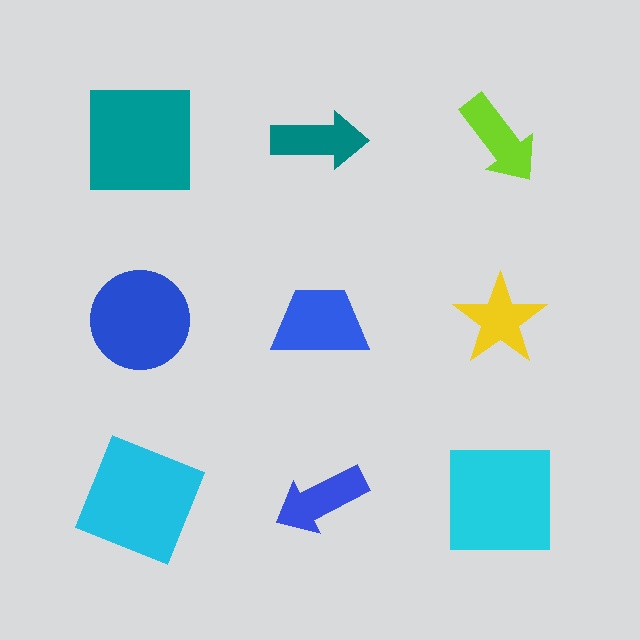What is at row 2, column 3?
A yellow star.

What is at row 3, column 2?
A blue arrow.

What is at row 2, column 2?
A blue trapezoid.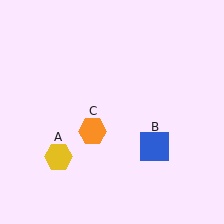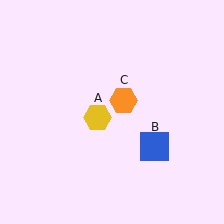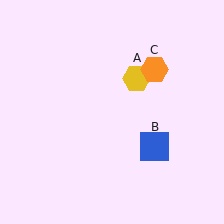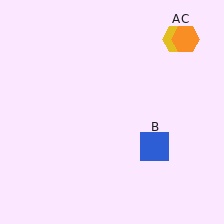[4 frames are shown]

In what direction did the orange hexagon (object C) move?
The orange hexagon (object C) moved up and to the right.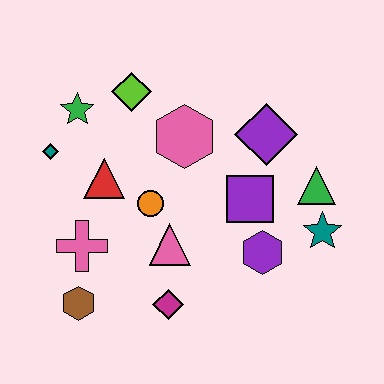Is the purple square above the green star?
No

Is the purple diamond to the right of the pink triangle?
Yes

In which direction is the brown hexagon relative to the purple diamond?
The brown hexagon is to the left of the purple diamond.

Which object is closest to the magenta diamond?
The pink triangle is closest to the magenta diamond.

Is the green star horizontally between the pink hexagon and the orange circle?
No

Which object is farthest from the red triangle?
The teal star is farthest from the red triangle.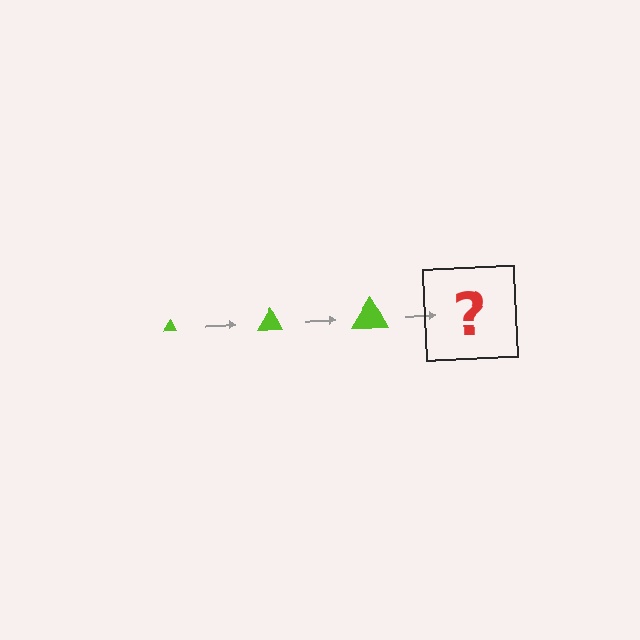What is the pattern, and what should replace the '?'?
The pattern is that the triangle gets progressively larger each step. The '?' should be a lime triangle, larger than the previous one.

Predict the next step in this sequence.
The next step is a lime triangle, larger than the previous one.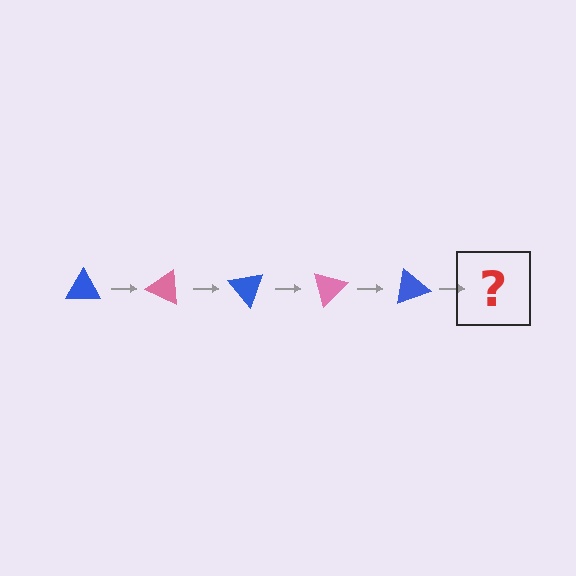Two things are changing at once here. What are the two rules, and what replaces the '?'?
The two rules are that it rotates 25 degrees each step and the color cycles through blue and pink. The '?' should be a pink triangle, rotated 125 degrees from the start.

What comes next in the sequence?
The next element should be a pink triangle, rotated 125 degrees from the start.